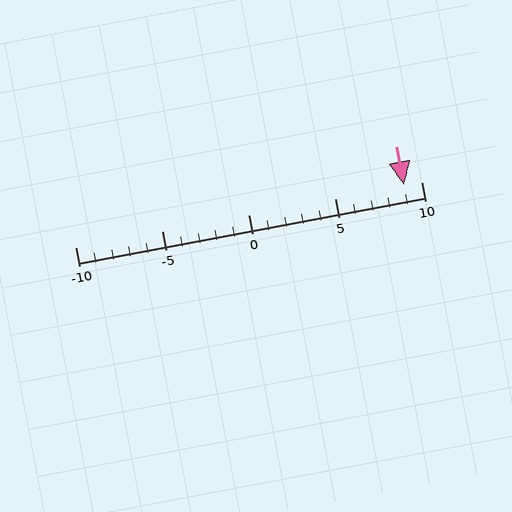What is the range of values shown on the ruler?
The ruler shows values from -10 to 10.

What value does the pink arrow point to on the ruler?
The pink arrow points to approximately 9.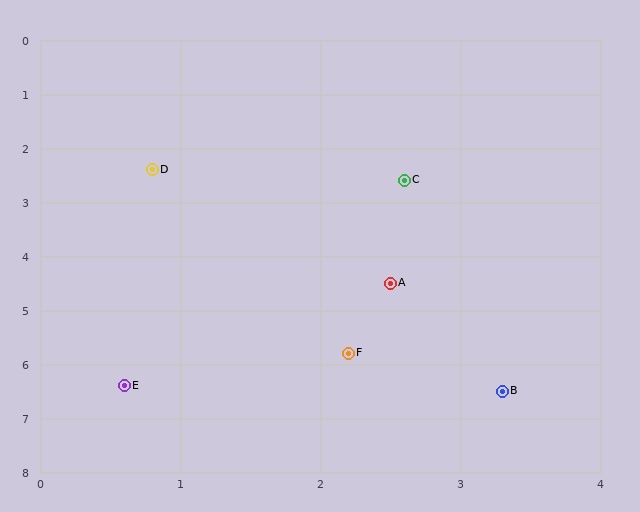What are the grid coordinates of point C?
Point C is at approximately (2.6, 2.6).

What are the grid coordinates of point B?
Point B is at approximately (3.3, 6.5).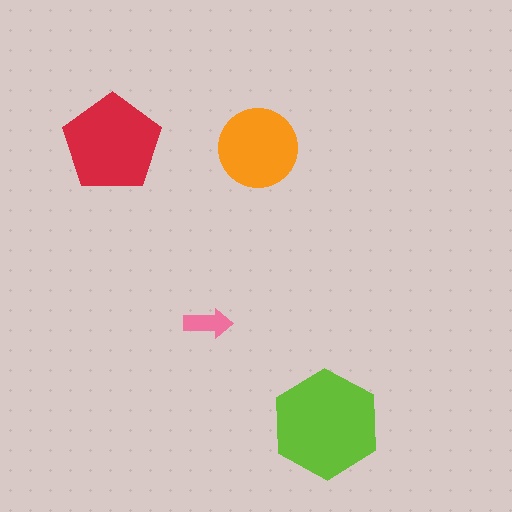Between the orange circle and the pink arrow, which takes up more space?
The orange circle.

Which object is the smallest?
The pink arrow.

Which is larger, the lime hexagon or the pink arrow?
The lime hexagon.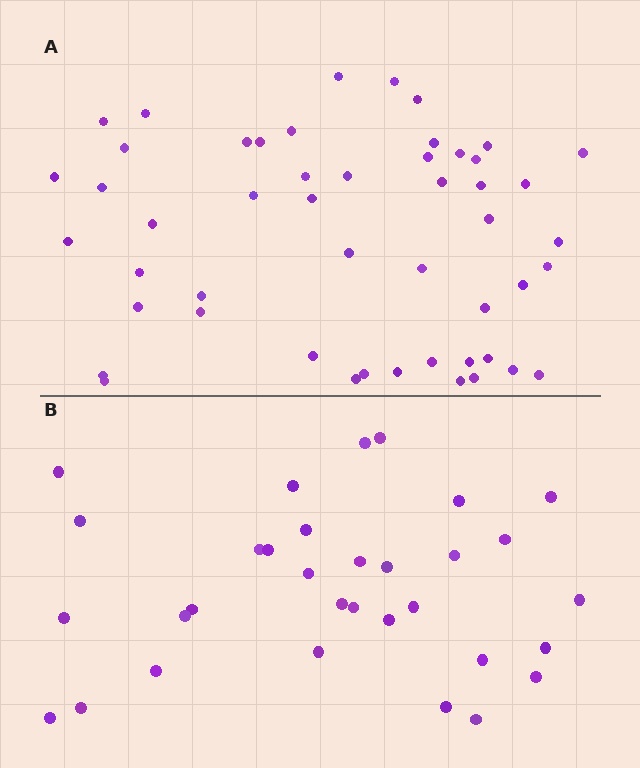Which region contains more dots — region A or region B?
Region A (the top region) has more dots.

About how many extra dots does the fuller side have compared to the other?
Region A has approximately 20 more dots than region B.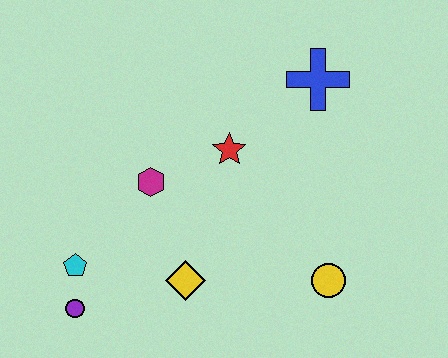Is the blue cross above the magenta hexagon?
Yes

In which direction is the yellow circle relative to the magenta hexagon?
The yellow circle is to the right of the magenta hexagon.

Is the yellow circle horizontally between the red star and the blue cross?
No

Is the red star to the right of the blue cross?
No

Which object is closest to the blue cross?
The red star is closest to the blue cross.